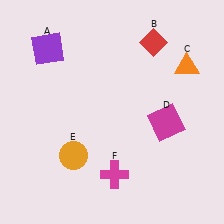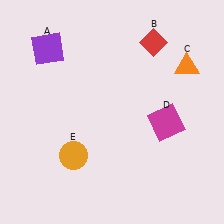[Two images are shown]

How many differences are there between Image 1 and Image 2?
There is 1 difference between the two images.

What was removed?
The magenta cross (F) was removed in Image 2.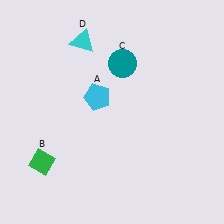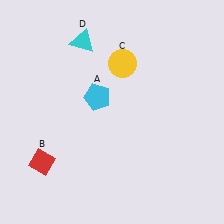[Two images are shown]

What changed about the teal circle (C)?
In Image 1, C is teal. In Image 2, it changed to yellow.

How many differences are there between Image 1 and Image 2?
There are 2 differences between the two images.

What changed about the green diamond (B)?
In Image 1, B is green. In Image 2, it changed to red.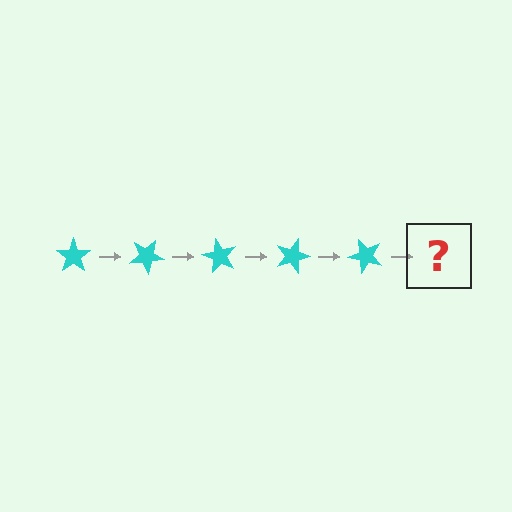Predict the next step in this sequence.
The next step is a cyan star rotated 150 degrees.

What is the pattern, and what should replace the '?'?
The pattern is that the star rotates 30 degrees each step. The '?' should be a cyan star rotated 150 degrees.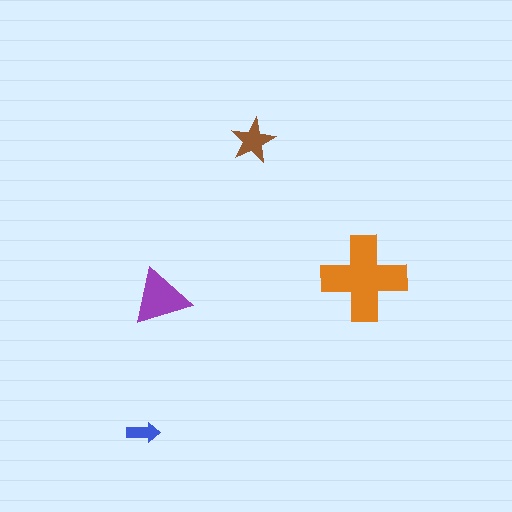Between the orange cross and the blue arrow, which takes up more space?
The orange cross.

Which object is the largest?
The orange cross.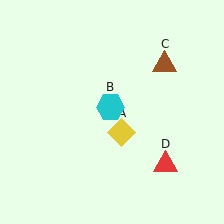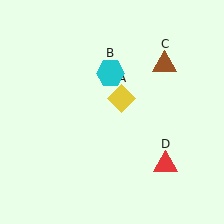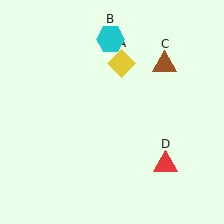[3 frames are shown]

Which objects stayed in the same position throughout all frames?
Brown triangle (object C) and red triangle (object D) remained stationary.